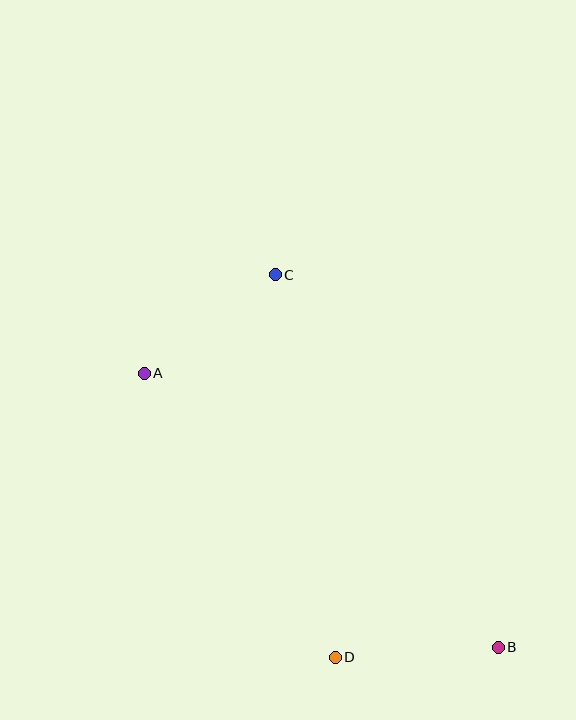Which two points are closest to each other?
Points B and D are closest to each other.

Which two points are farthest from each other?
Points A and B are farthest from each other.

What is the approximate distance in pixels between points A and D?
The distance between A and D is approximately 342 pixels.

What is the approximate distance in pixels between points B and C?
The distance between B and C is approximately 434 pixels.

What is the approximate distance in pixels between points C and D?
The distance between C and D is approximately 387 pixels.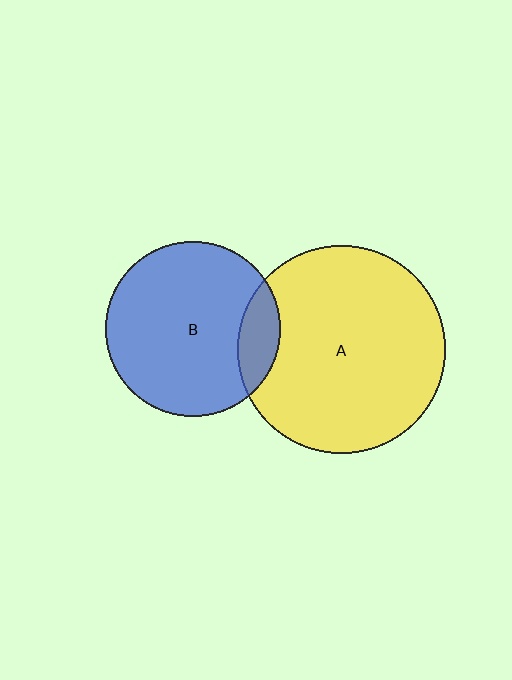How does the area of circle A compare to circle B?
Approximately 1.4 times.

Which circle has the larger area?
Circle A (yellow).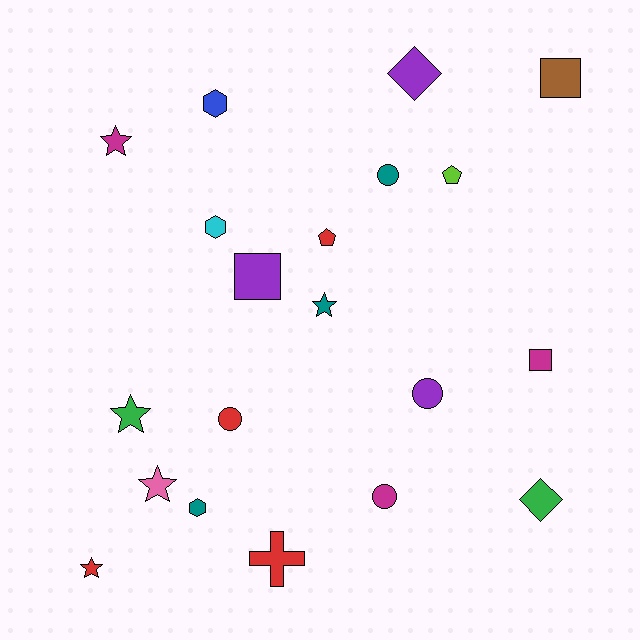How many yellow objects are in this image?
There are no yellow objects.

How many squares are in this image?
There are 3 squares.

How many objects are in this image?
There are 20 objects.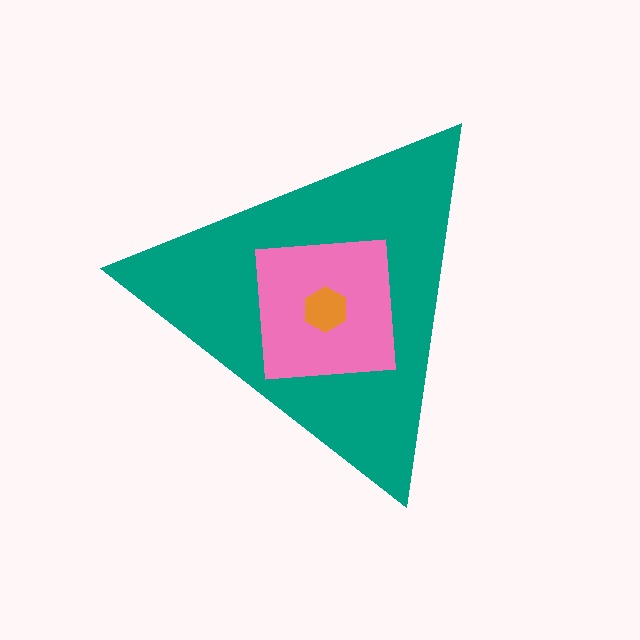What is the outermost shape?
The teal triangle.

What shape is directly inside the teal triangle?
The pink square.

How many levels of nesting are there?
3.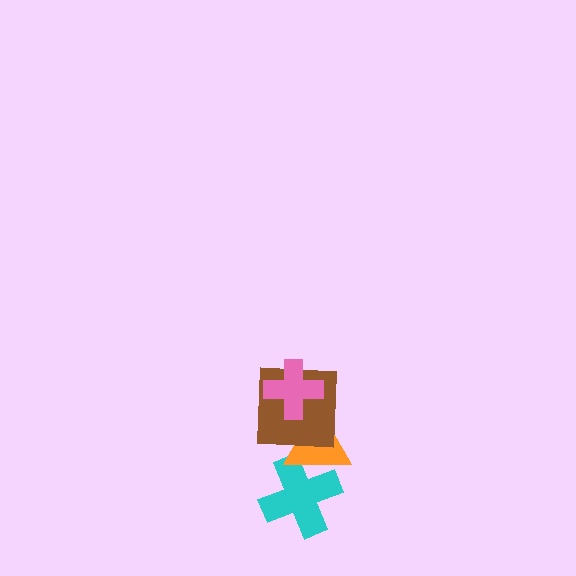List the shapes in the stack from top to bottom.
From top to bottom: the pink cross, the brown square, the orange triangle, the cyan cross.